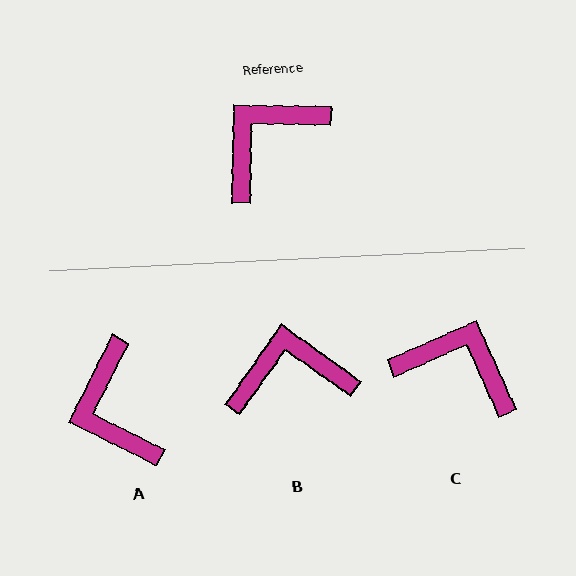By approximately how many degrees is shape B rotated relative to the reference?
Approximately 34 degrees clockwise.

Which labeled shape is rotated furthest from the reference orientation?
C, about 65 degrees away.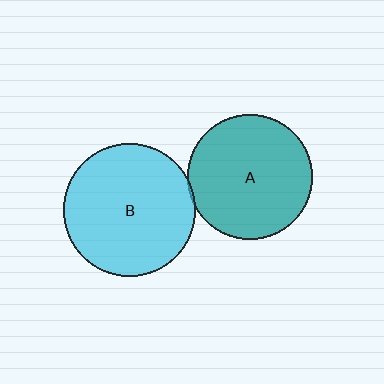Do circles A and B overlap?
Yes.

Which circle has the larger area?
Circle B (cyan).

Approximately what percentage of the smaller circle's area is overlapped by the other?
Approximately 5%.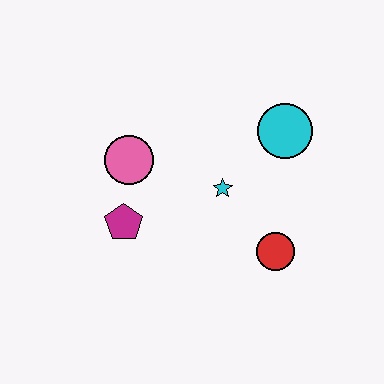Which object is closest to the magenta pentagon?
The pink circle is closest to the magenta pentagon.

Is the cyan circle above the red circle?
Yes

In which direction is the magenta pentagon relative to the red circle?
The magenta pentagon is to the left of the red circle.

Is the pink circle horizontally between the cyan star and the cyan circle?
No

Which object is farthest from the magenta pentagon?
The cyan circle is farthest from the magenta pentagon.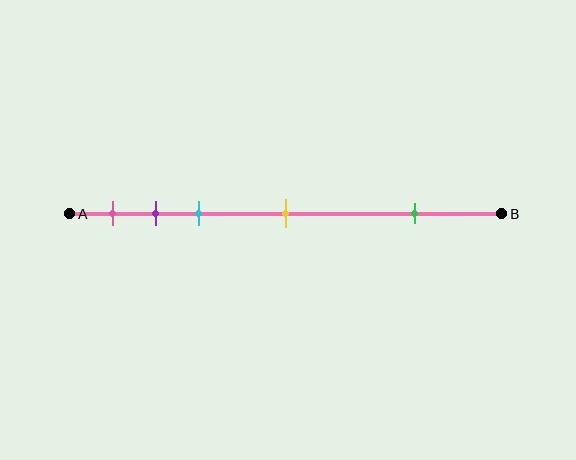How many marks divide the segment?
There are 5 marks dividing the segment.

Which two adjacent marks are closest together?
The purple and cyan marks are the closest adjacent pair.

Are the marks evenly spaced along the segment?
No, the marks are not evenly spaced.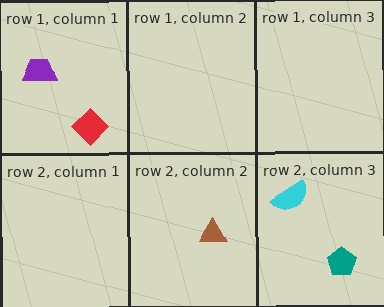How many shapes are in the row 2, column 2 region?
1.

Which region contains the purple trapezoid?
The row 1, column 1 region.